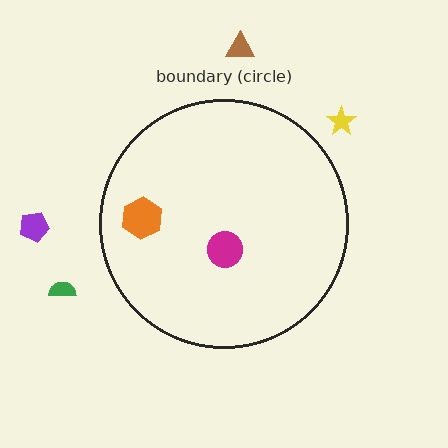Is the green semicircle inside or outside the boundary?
Outside.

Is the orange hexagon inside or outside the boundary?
Inside.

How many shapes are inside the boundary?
2 inside, 4 outside.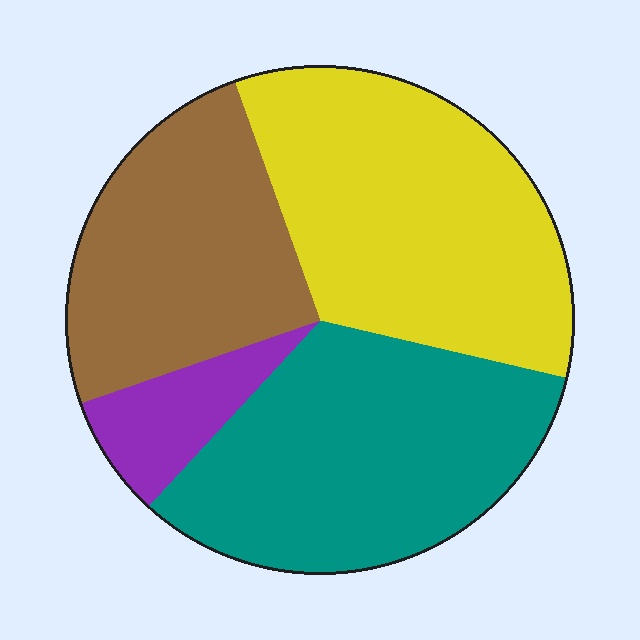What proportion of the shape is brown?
Brown takes up between a sixth and a third of the shape.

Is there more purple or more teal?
Teal.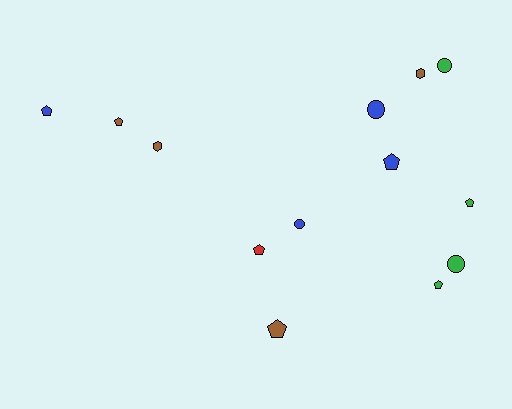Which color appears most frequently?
Brown, with 4 objects.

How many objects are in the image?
There are 13 objects.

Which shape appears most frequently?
Pentagon, with 7 objects.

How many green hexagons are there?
There are no green hexagons.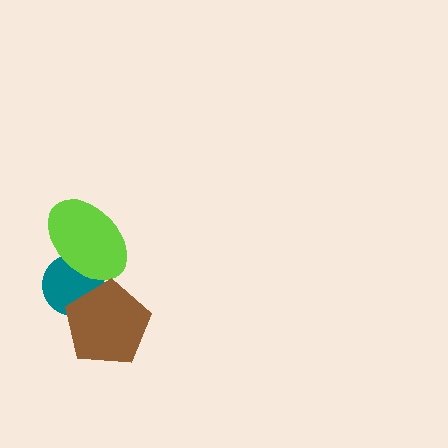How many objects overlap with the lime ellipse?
1 object overlaps with the lime ellipse.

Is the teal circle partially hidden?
Yes, it is partially covered by another shape.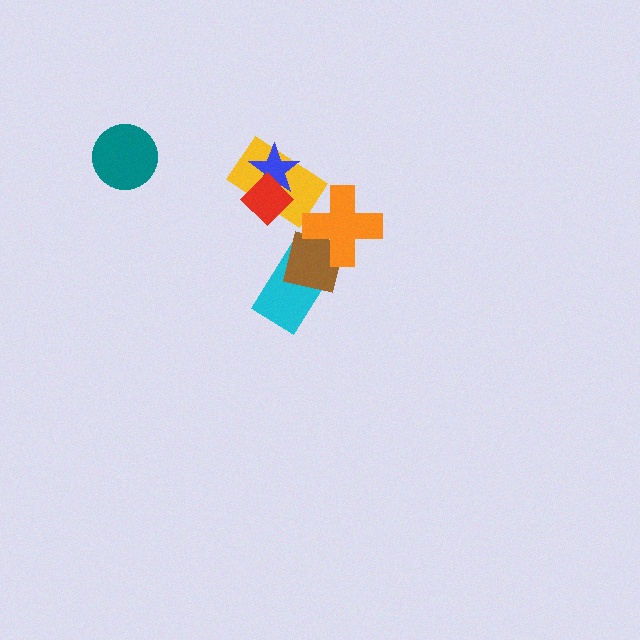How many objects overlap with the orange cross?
1 object overlaps with the orange cross.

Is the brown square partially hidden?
Yes, it is partially covered by another shape.